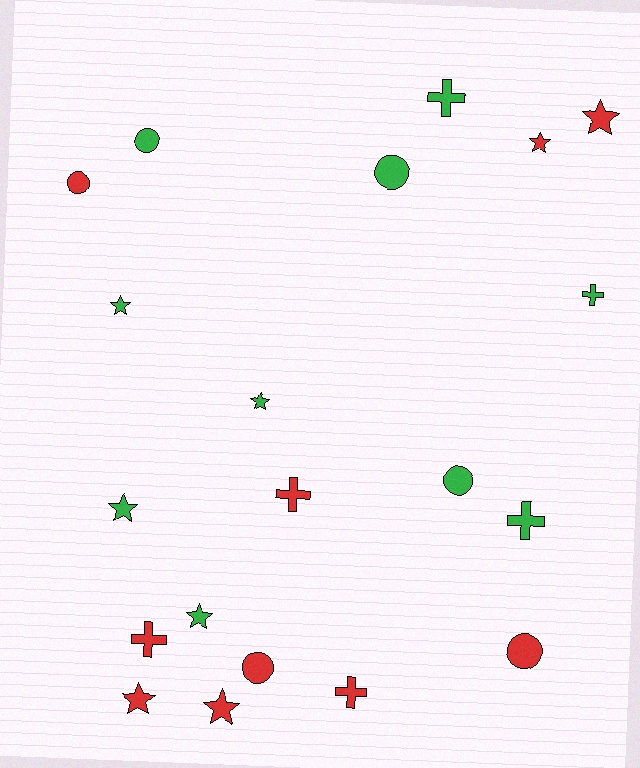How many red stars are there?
There are 4 red stars.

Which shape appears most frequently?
Star, with 8 objects.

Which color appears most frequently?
Red, with 10 objects.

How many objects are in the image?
There are 20 objects.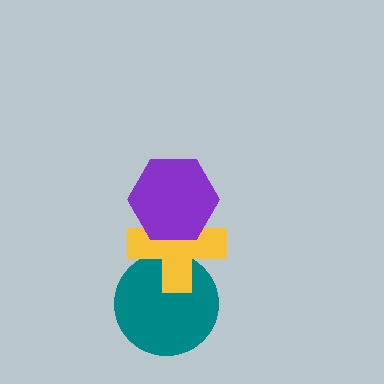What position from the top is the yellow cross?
The yellow cross is 2nd from the top.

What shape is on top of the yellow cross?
The purple hexagon is on top of the yellow cross.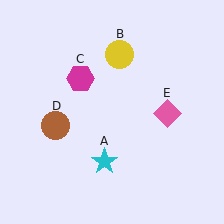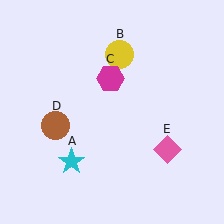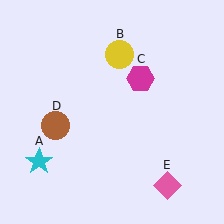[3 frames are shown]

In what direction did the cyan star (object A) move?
The cyan star (object A) moved left.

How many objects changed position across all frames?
3 objects changed position: cyan star (object A), magenta hexagon (object C), pink diamond (object E).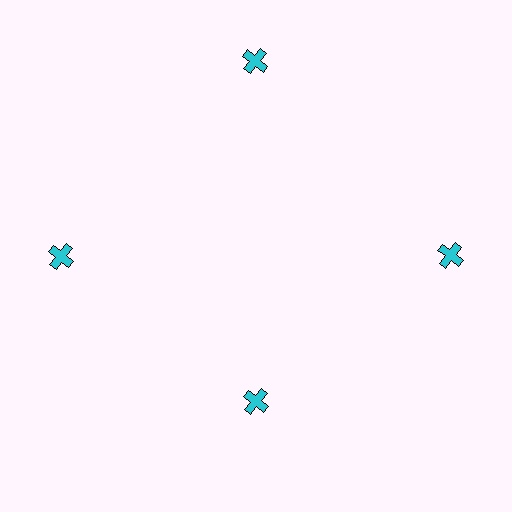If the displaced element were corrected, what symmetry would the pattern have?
It would have 4-fold rotational symmetry — the pattern would map onto itself every 90 degrees.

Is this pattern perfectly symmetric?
No. The 4 cyan crosses are arranged in a ring, but one element near the 6 o'clock position is pulled inward toward the center, breaking the 4-fold rotational symmetry.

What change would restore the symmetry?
The symmetry would be restored by moving it outward, back onto the ring so that all 4 crosses sit at equal angles and equal distance from the center.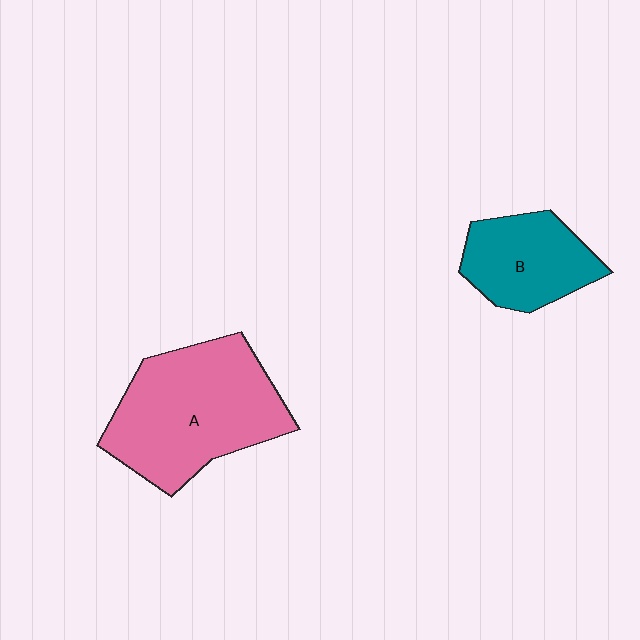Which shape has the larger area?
Shape A (pink).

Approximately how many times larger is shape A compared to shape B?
Approximately 1.8 times.